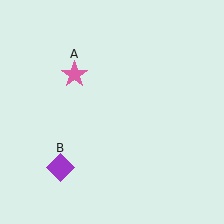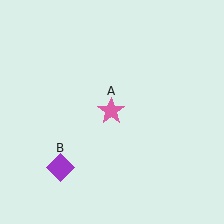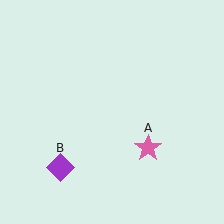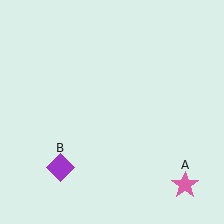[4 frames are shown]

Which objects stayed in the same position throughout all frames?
Purple diamond (object B) remained stationary.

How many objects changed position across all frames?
1 object changed position: pink star (object A).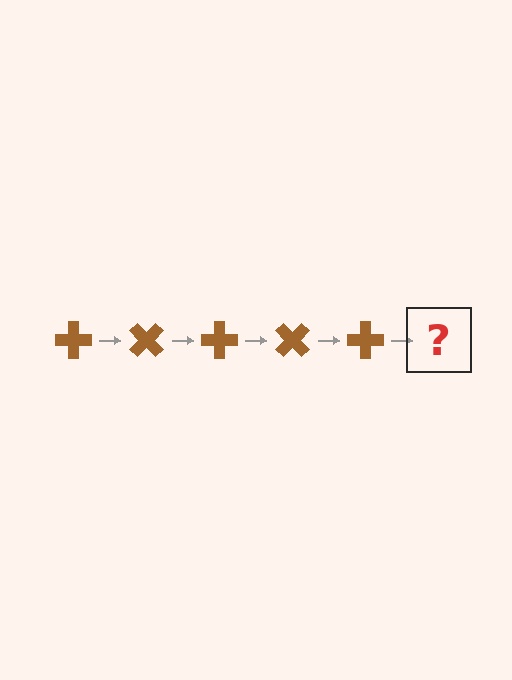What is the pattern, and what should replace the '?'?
The pattern is that the cross rotates 45 degrees each step. The '?' should be a brown cross rotated 225 degrees.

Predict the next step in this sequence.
The next step is a brown cross rotated 225 degrees.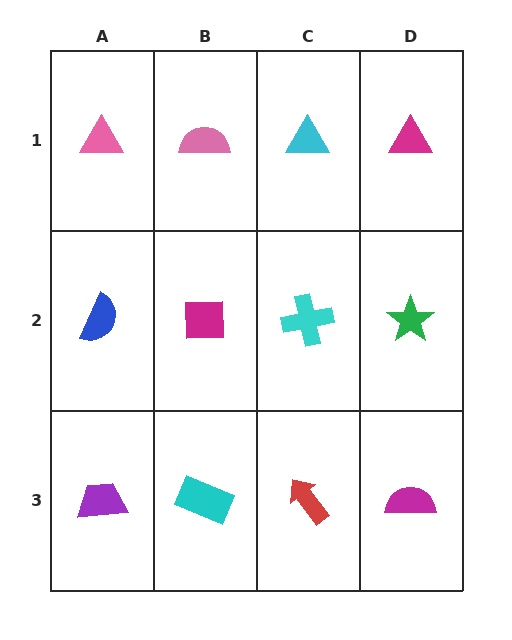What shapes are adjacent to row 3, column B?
A magenta square (row 2, column B), a purple trapezoid (row 3, column A), a red arrow (row 3, column C).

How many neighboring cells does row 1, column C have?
3.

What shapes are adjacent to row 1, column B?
A magenta square (row 2, column B), a pink triangle (row 1, column A), a cyan triangle (row 1, column C).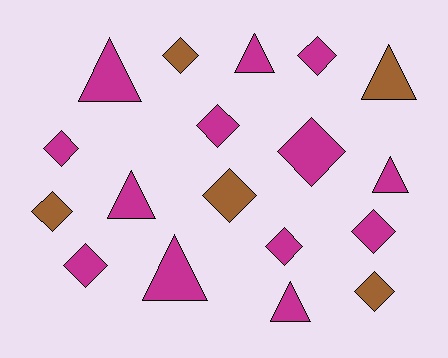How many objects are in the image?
There are 18 objects.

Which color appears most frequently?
Magenta, with 13 objects.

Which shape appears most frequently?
Diamond, with 11 objects.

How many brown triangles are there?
There is 1 brown triangle.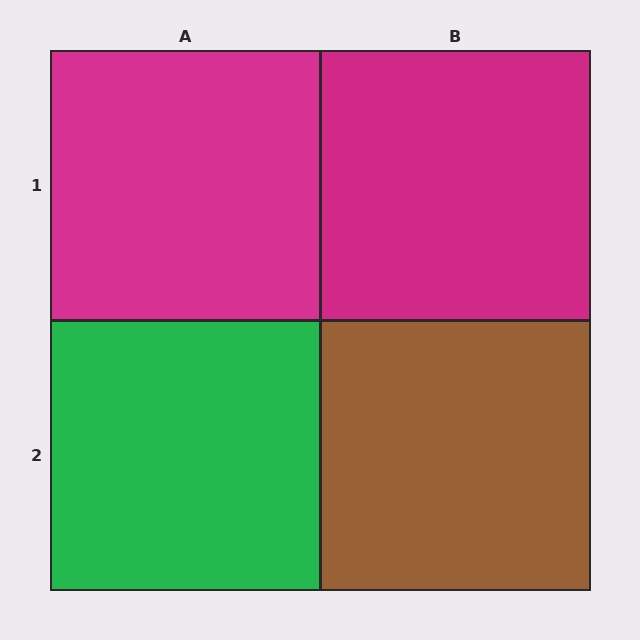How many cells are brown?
1 cell is brown.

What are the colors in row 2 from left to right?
Green, brown.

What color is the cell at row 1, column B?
Magenta.